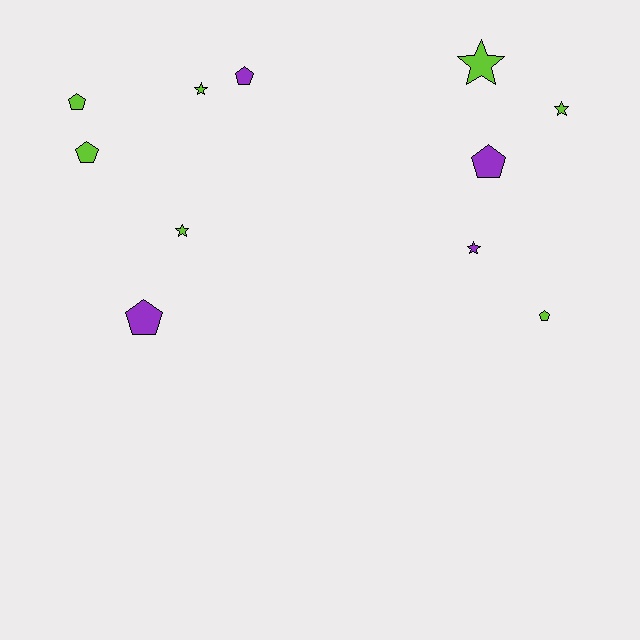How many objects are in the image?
There are 11 objects.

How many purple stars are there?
There is 1 purple star.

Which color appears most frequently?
Lime, with 7 objects.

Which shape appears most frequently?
Pentagon, with 6 objects.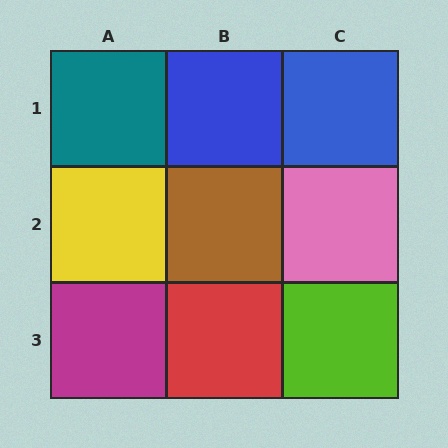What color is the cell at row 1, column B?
Blue.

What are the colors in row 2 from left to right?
Yellow, brown, pink.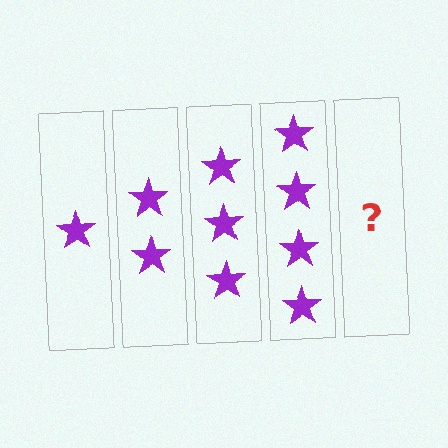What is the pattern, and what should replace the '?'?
The pattern is that each step adds one more star. The '?' should be 5 stars.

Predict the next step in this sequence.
The next step is 5 stars.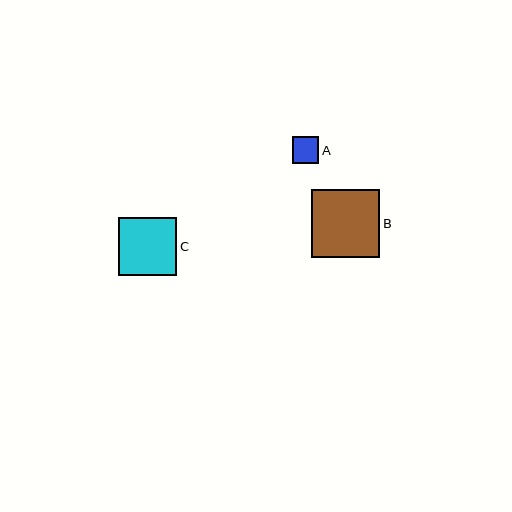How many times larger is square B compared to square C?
Square B is approximately 1.2 times the size of square C.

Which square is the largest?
Square B is the largest with a size of approximately 68 pixels.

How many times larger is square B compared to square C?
Square B is approximately 1.2 times the size of square C.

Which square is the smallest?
Square A is the smallest with a size of approximately 27 pixels.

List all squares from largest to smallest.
From largest to smallest: B, C, A.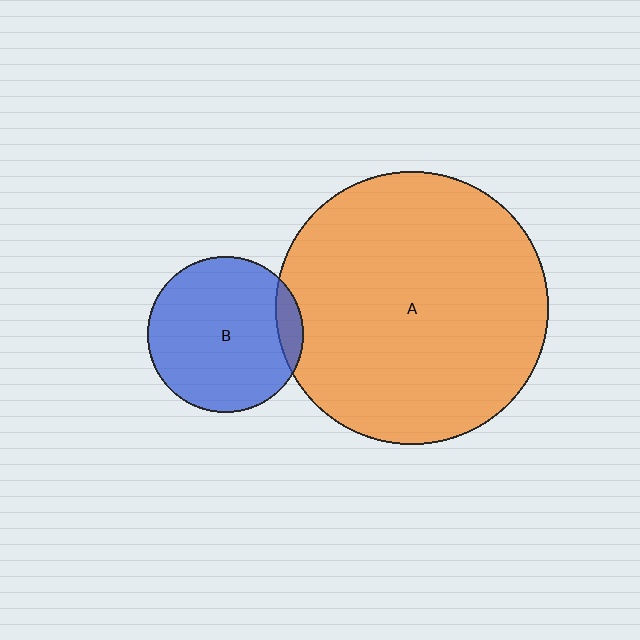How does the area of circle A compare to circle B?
Approximately 3.0 times.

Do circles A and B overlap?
Yes.